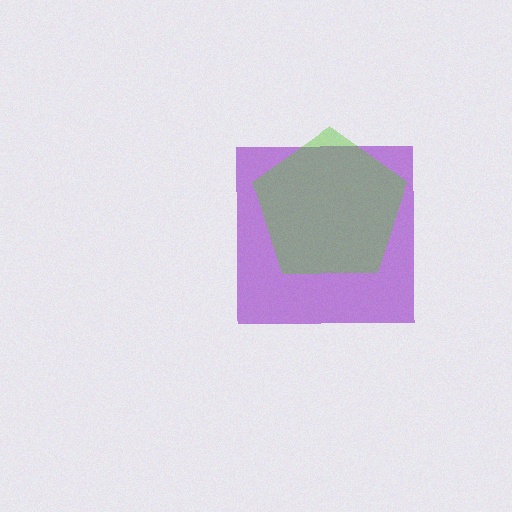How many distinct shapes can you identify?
There are 2 distinct shapes: a purple square, a lime pentagon.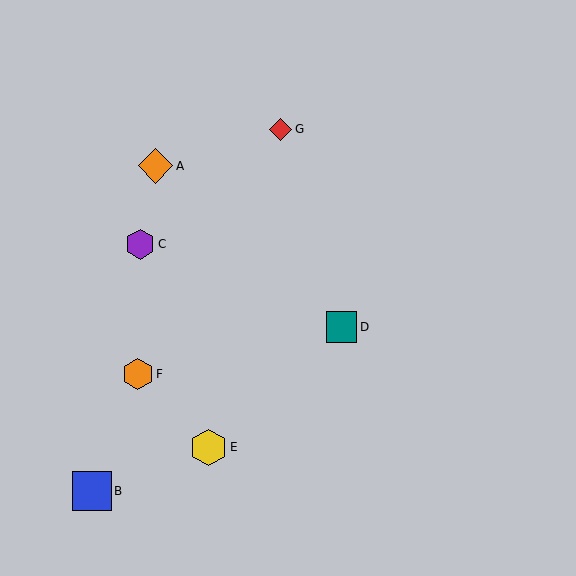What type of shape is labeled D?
Shape D is a teal square.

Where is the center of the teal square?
The center of the teal square is at (342, 327).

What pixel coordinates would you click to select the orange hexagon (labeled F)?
Click at (138, 374) to select the orange hexagon F.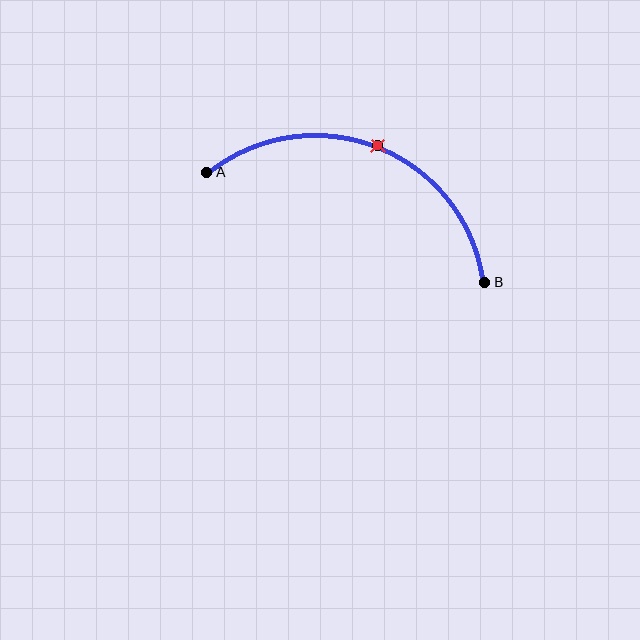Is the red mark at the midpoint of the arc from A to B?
Yes. The red mark lies on the arc at equal arc-length from both A and B — it is the arc midpoint.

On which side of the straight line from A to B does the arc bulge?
The arc bulges above the straight line connecting A and B.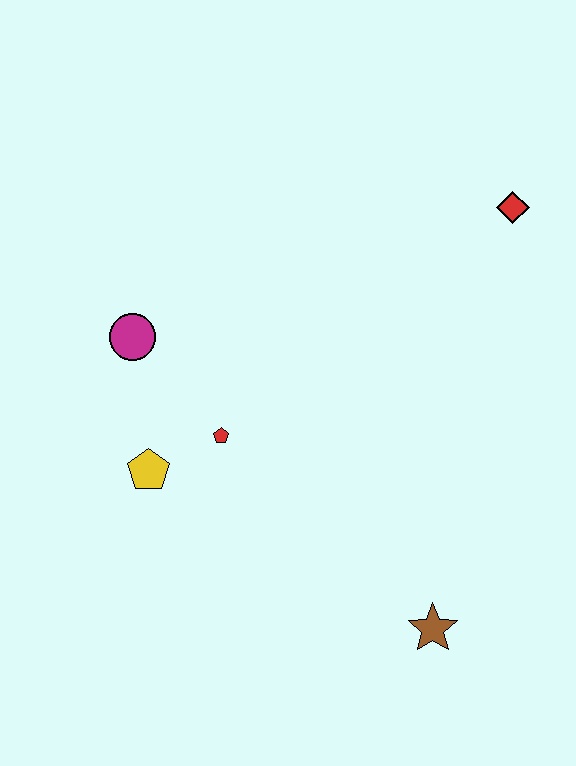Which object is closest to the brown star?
The red pentagon is closest to the brown star.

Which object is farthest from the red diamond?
The yellow pentagon is farthest from the red diamond.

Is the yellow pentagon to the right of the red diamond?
No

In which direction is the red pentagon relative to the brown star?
The red pentagon is to the left of the brown star.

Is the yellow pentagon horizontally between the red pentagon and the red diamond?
No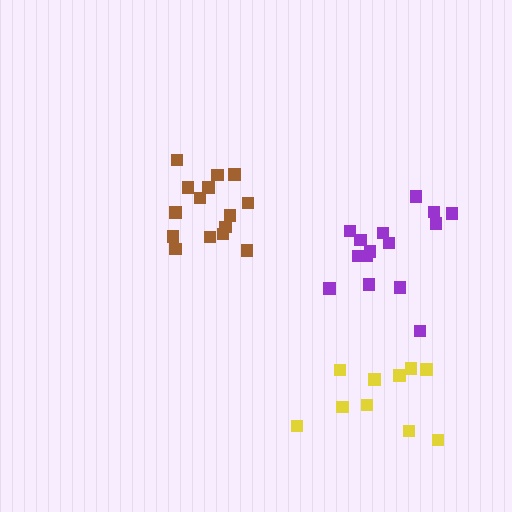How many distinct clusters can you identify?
There are 3 distinct clusters.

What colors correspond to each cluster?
The clusters are colored: yellow, brown, purple.